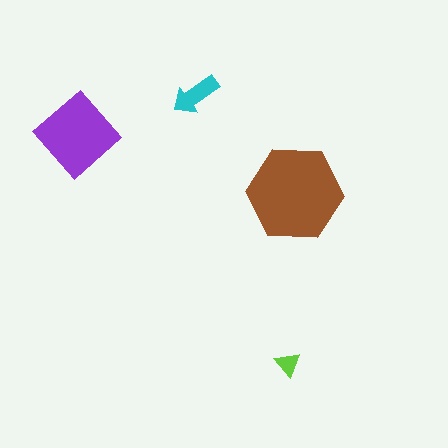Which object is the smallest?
The lime triangle.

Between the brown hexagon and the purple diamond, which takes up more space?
The brown hexagon.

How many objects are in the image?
There are 4 objects in the image.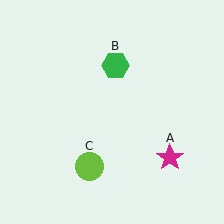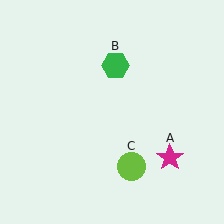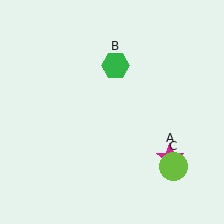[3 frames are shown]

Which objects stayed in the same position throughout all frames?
Magenta star (object A) and green hexagon (object B) remained stationary.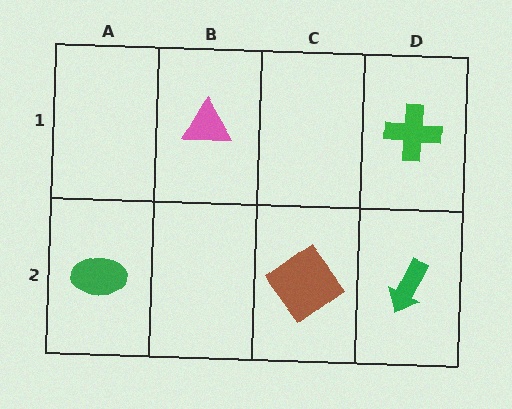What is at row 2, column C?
A brown diamond.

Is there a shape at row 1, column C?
No, that cell is empty.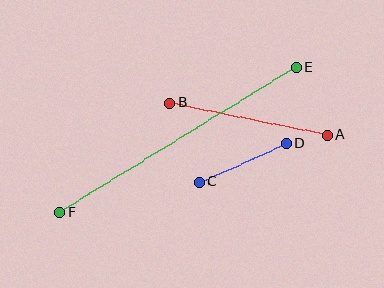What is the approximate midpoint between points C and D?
The midpoint is at approximately (243, 163) pixels.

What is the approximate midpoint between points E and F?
The midpoint is at approximately (178, 140) pixels.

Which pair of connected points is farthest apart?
Points E and F are farthest apart.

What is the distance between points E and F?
The distance is approximately 277 pixels.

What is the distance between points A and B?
The distance is approximately 161 pixels.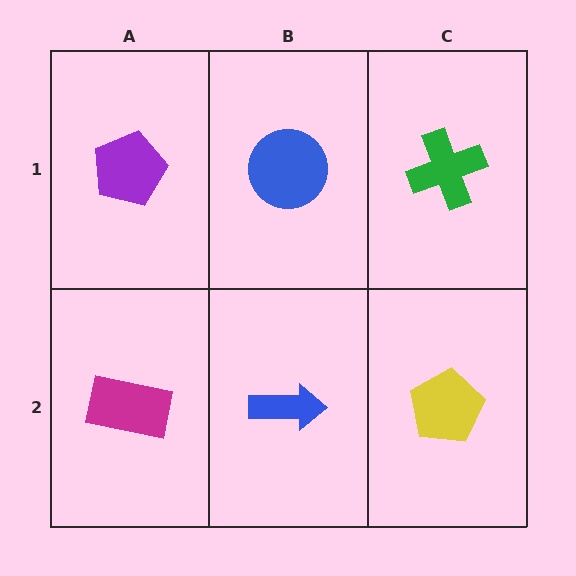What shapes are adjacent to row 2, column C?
A green cross (row 1, column C), a blue arrow (row 2, column B).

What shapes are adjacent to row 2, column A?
A purple pentagon (row 1, column A), a blue arrow (row 2, column B).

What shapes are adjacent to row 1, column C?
A yellow pentagon (row 2, column C), a blue circle (row 1, column B).